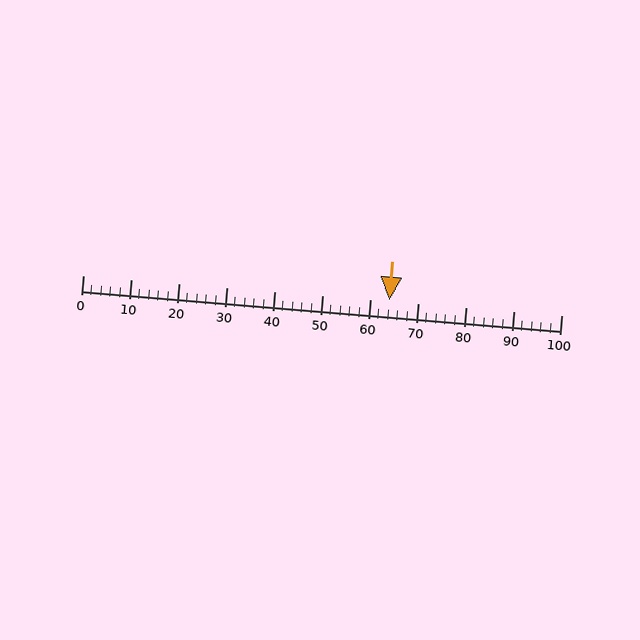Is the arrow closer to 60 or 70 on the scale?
The arrow is closer to 60.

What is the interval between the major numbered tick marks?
The major tick marks are spaced 10 units apart.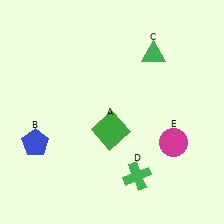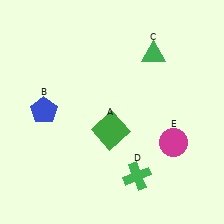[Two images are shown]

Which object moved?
The blue pentagon (B) moved up.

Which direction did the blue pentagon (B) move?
The blue pentagon (B) moved up.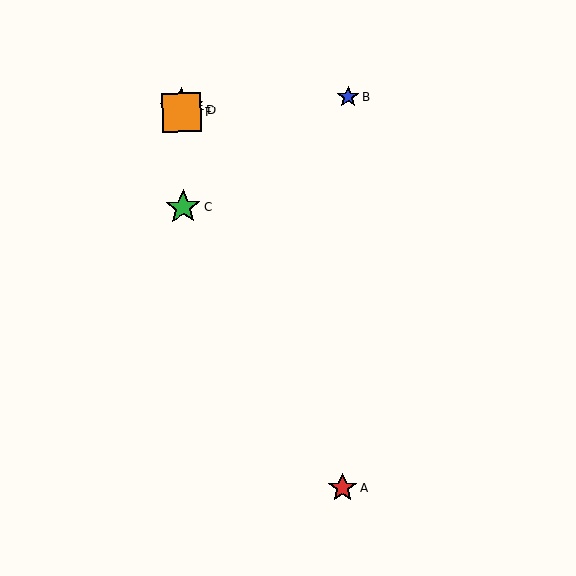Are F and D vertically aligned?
Yes, both are at x≈182.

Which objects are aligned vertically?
Objects C, D, E, F are aligned vertically.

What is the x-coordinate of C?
Object C is at x≈183.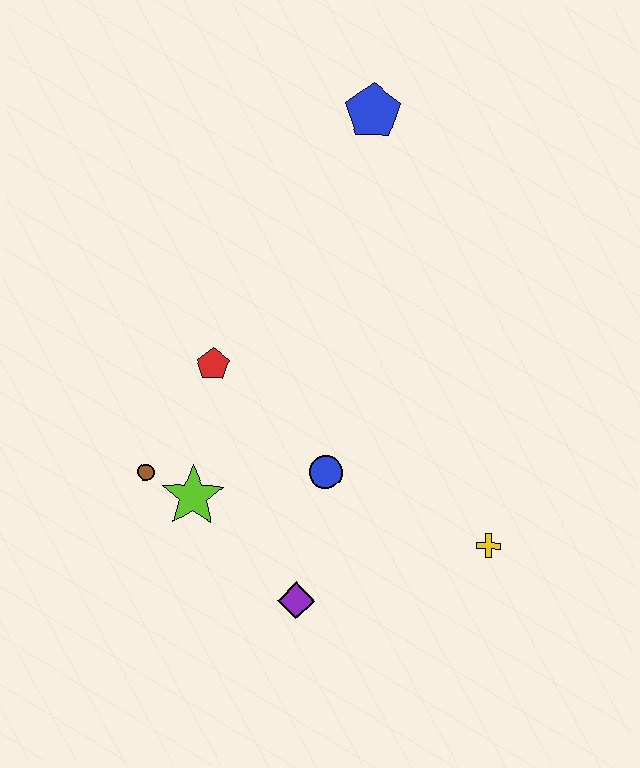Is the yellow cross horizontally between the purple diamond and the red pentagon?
No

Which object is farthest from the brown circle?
The blue pentagon is farthest from the brown circle.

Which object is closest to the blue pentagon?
The red pentagon is closest to the blue pentagon.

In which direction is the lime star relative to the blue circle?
The lime star is to the left of the blue circle.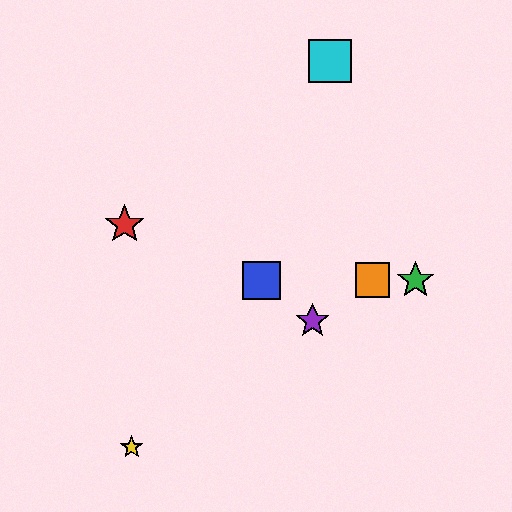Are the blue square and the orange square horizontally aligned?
Yes, both are at y≈280.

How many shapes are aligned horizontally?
3 shapes (the blue square, the green star, the orange square) are aligned horizontally.